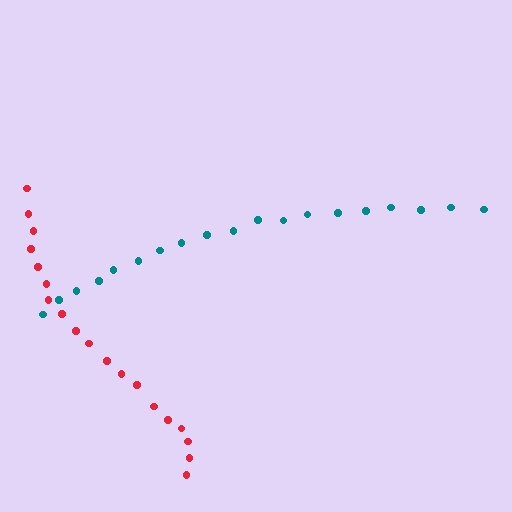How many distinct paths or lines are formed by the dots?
There are 2 distinct paths.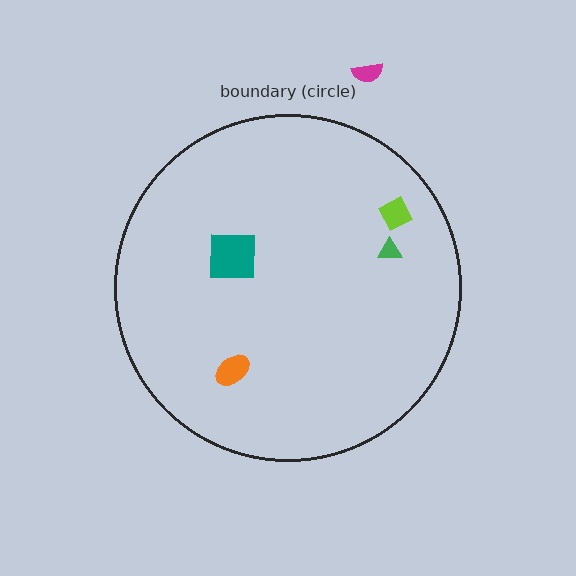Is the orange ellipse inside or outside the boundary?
Inside.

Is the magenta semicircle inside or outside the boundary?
Outside.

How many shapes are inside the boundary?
4 inside, 1 outside.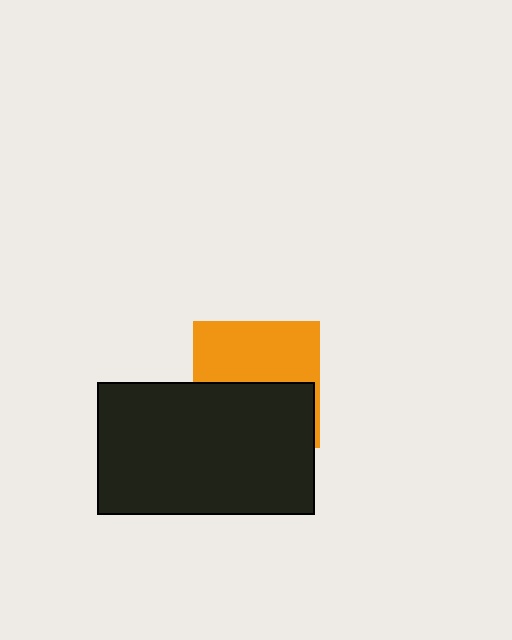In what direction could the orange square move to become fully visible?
The orange square could move up. That would shift it out from behind the black rectangle entirely.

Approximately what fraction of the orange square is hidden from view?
Roughly 51% of the orange square is hidden behind the black rectangle.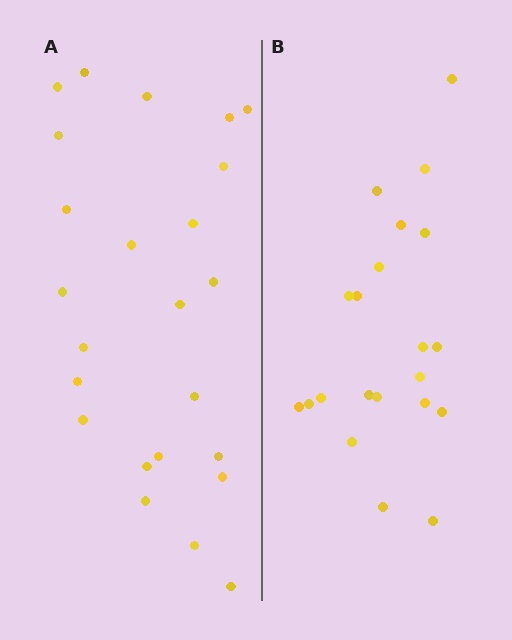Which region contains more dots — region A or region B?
Region A (the left region) has more dots.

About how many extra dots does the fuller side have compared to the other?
Region A has just a few more — roughly 2 or 3 more dots than region B.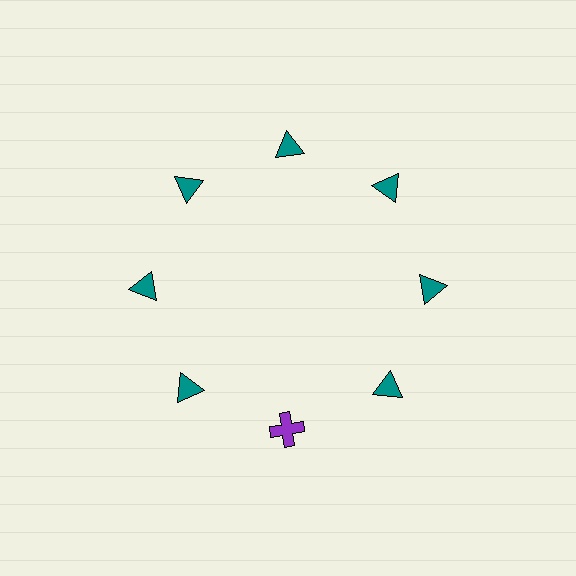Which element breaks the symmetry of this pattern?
The purple cross at roughly the 6 o'clock position breaks the symmetry. All other shapes are teal triangles.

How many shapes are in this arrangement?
There are 8 shapes arranged in a ring pattern.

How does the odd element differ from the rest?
It differs in both color (purple instead of teal) and shape (cross instead of triangle).